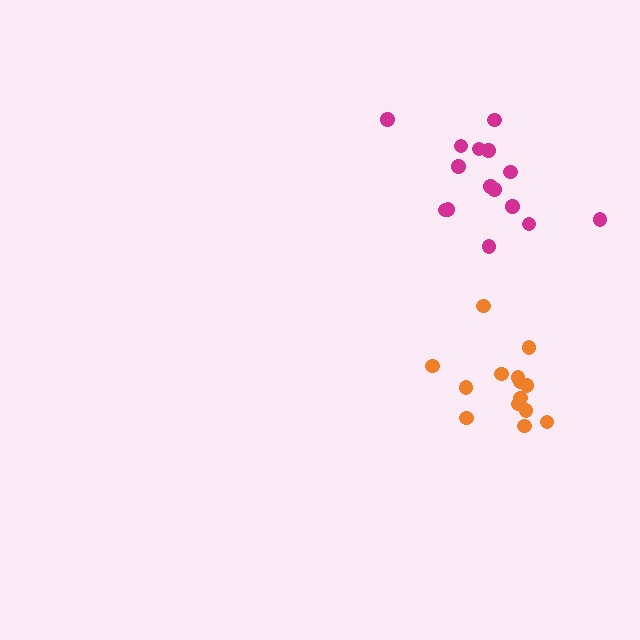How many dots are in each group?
Group 1: 15 dots, Group 2: 14 dots (29 total).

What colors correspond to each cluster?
The clusters are colored: magenta, orange.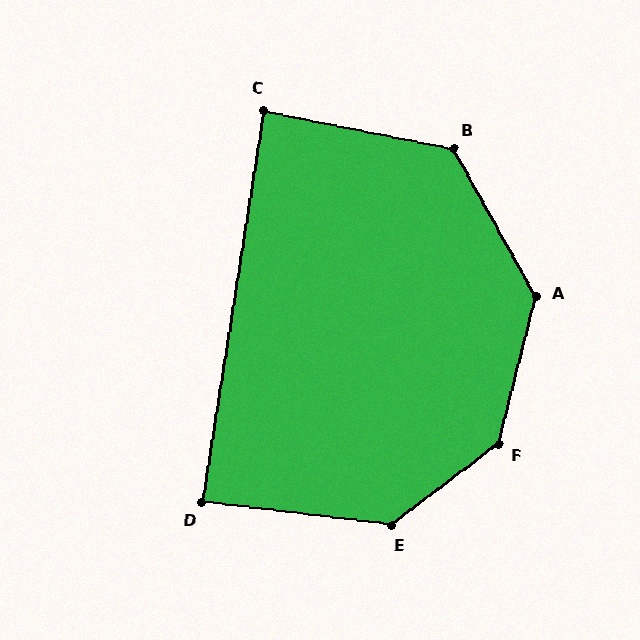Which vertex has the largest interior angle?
F, at approximately 142 degrees.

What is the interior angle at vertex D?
Approximately 88 degrees (approximately right).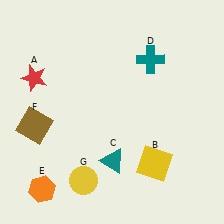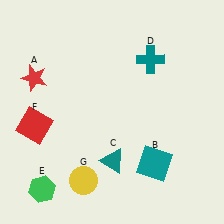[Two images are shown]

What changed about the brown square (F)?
In Image 1, F is brown. In Image 2, it changed to red.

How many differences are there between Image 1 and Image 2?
There are 3 differences between the two images.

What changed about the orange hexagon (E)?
In Image 1, E is orange. In Image 2, it changed to green.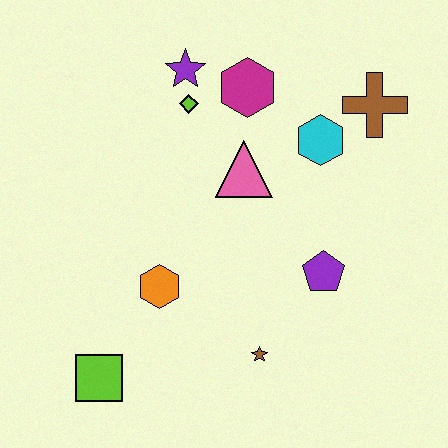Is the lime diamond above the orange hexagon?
Yes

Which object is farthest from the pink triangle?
The lime square is farthest from the pink triangle.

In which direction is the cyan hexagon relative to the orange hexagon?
The cyan hexagon is to the right of the orange hexagon.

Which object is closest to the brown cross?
The cyan hexagon is closest to the brown cross.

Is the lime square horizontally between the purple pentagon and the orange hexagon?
No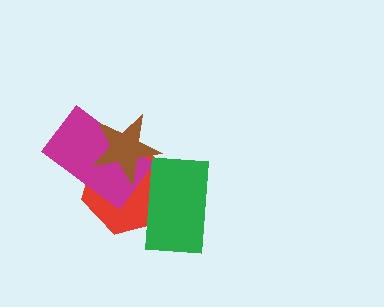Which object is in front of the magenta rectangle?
The brown star is in front of the magenta rectangle.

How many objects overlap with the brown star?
2 objects overlap with the brown star.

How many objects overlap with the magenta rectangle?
2 objects overlap with the magenta rectangle.